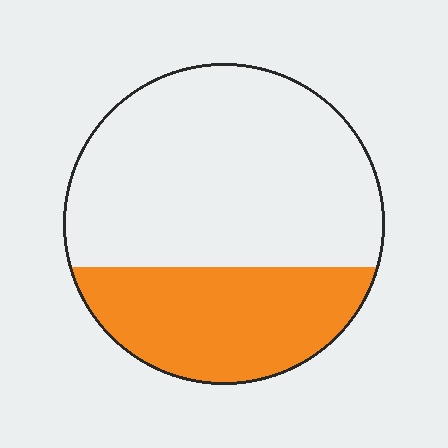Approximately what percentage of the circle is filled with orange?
Approximately 35%.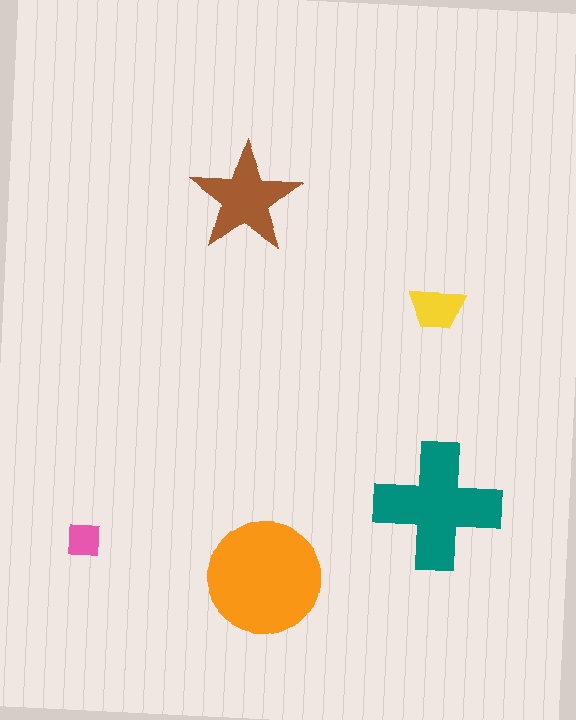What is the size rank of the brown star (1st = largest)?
3rd.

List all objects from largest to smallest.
The orange circle, the teal cross, the brown star, the yellow trapezoid, the pink square.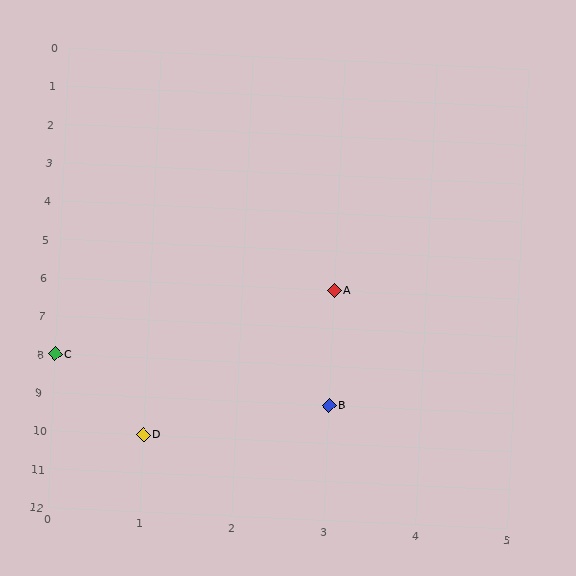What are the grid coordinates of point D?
Point D is at grid coordinates (1, 10).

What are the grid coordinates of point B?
Point B is at grid coordinates (3, 9).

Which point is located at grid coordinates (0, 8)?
Point C is at (0, 8).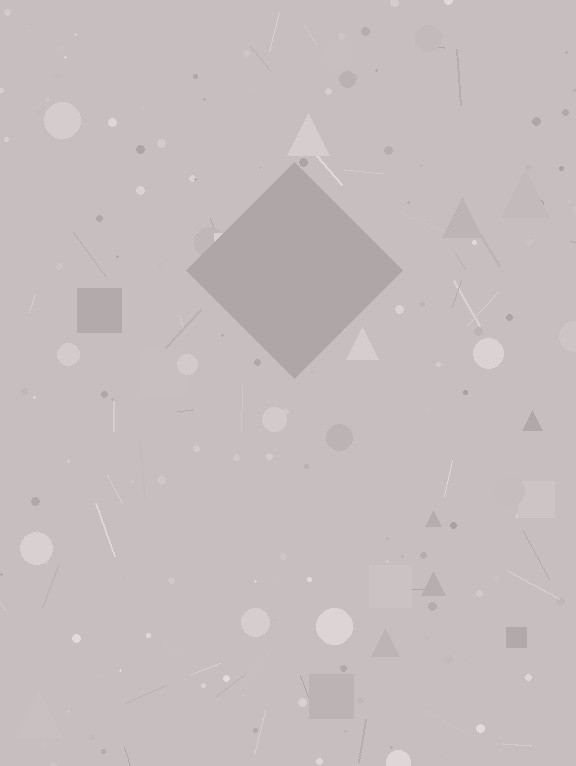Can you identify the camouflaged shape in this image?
The camouflaged shape is a diamond.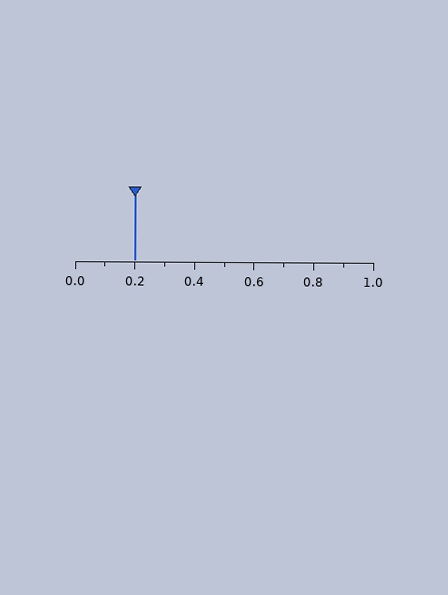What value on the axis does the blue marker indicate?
The marker indicates approximately 0.2.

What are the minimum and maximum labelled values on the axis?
The axis runs from 0.0 to 1.0.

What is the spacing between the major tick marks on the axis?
The major ticks are spaced 0.2 apart.